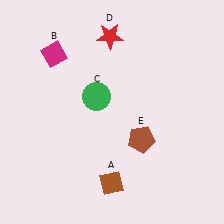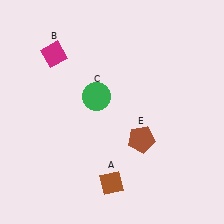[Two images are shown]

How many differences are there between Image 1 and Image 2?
There is 1 difference between the two images.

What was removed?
The red star (D) was removed in Image 2.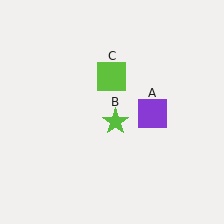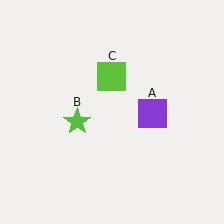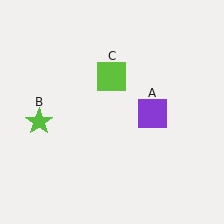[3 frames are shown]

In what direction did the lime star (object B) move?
The lime star (object B) moved left.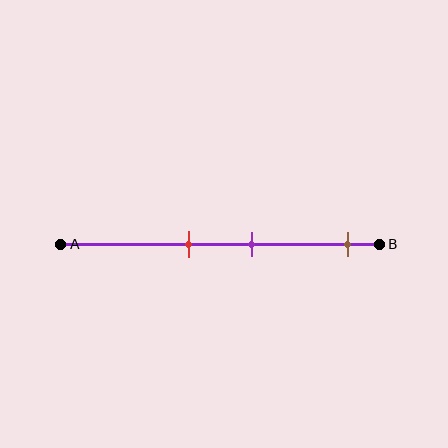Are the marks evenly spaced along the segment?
No, the marks are not evenly spaced.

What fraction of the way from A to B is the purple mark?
The purple mark is approximately 60% (0.6) of the way from A to B.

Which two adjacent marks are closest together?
The red and purple marks are the closest adjacent pair.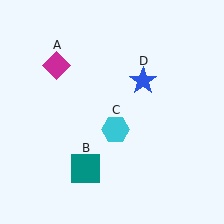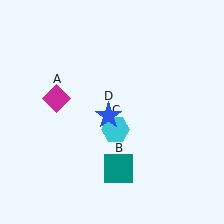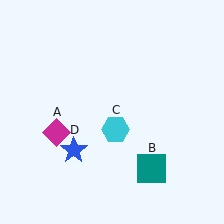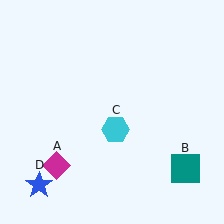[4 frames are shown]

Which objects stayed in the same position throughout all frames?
Cyan hexagon (object C) remained stationary.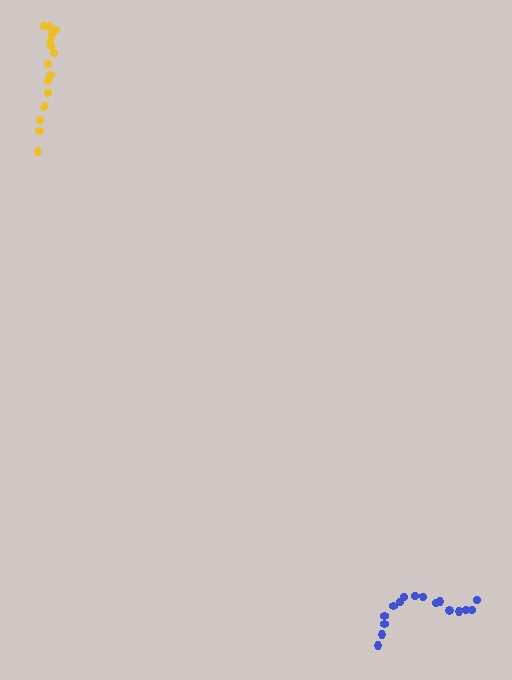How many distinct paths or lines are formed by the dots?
There are 2 distinct paths.